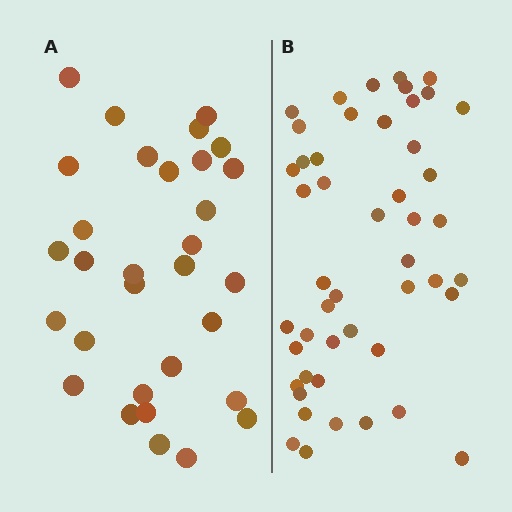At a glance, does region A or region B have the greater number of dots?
Region B (the right region) has more dots.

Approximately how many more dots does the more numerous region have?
Region B has approximately 15 more dots than region A.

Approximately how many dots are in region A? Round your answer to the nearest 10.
About 30 dots. (The exact count is 31, which rounds to 30.)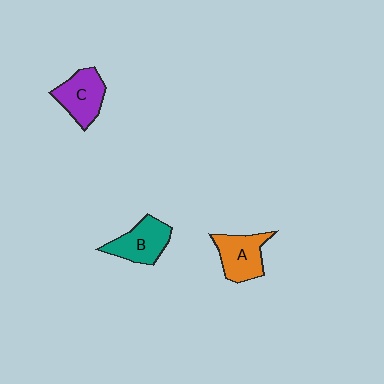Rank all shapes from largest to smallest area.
From largest to smallest: A (orange), C (purple), B (teal).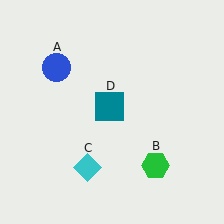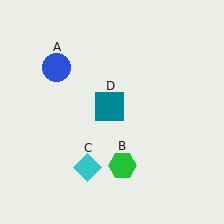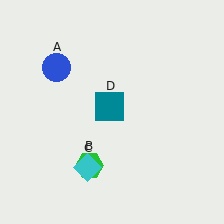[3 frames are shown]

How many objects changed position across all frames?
1 object changed position: green hexagon (object B).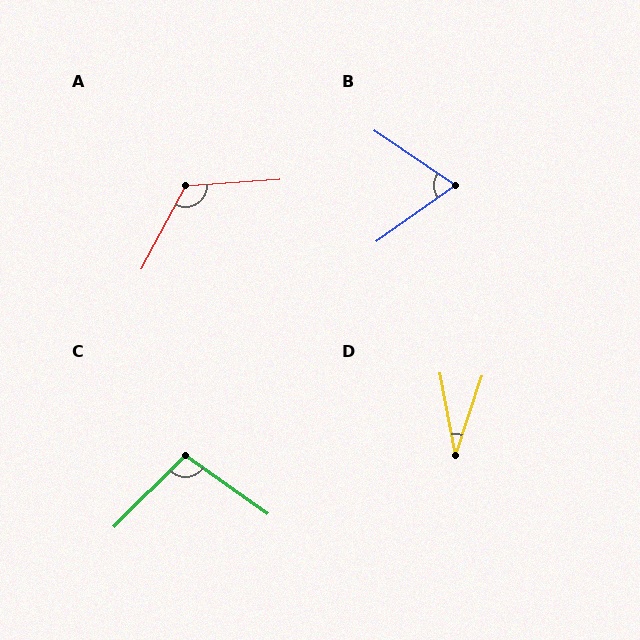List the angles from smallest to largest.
D (29°), B (70°), C (100°), A (122°).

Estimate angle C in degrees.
Approximately 100 degrees.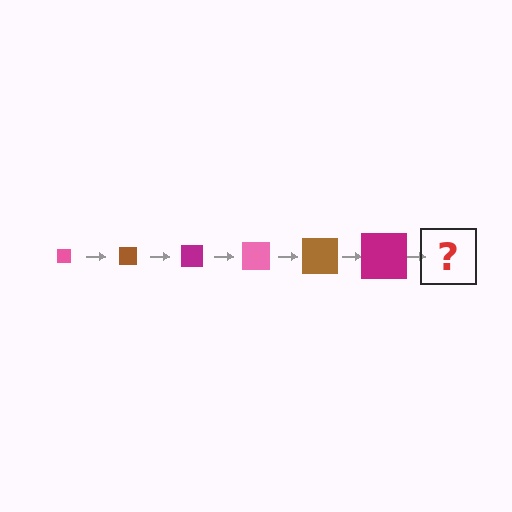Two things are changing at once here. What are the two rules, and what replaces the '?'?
The two rules are that the square grows larger each step and the color cycles through pink, brown, and magenta. The '?' should be a pink square, larger than the previous one.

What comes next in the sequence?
The next element should be a pink square, larger than the previous one.